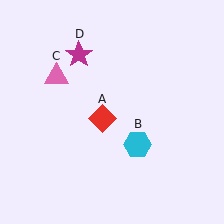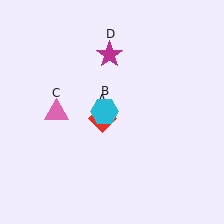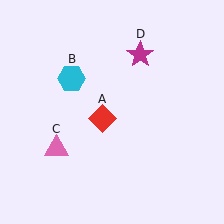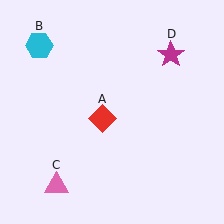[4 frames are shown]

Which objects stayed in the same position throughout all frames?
Red diamond (object A) remained stationary.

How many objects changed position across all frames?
3 objects changed position: cyan hexagon (object B), pink triangle (object C), magenta star (object D).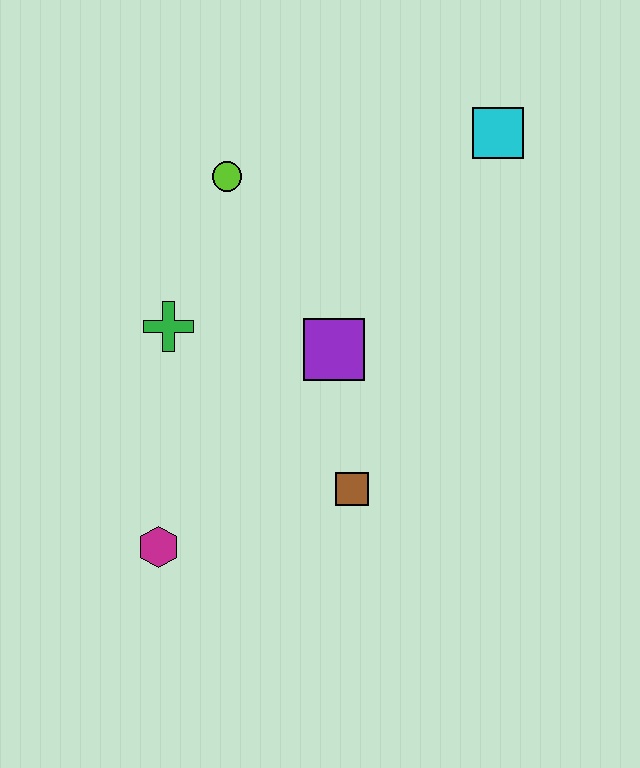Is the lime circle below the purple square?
No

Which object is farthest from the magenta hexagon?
The cyan square is farthest from the magenta hexagon.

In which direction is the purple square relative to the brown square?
The purple square is above the brown square.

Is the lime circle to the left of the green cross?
No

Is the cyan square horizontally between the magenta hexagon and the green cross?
No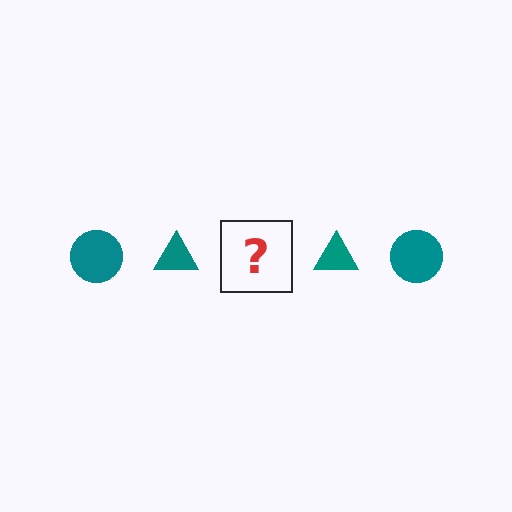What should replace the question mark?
The question mark should be replaced with a teal circle.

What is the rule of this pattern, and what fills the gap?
The rule is that the pattern cycles through circle, triangle shapes in teal. The gap should be filled with a teal circle.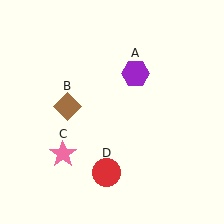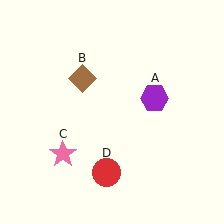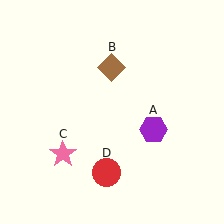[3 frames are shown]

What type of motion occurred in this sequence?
The purple hexagon (object A), brown diamond (object B) rotated clockwise around the center of the scene.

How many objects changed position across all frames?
2 objects changed position: purple hexagon (object A), brown diamond (object B).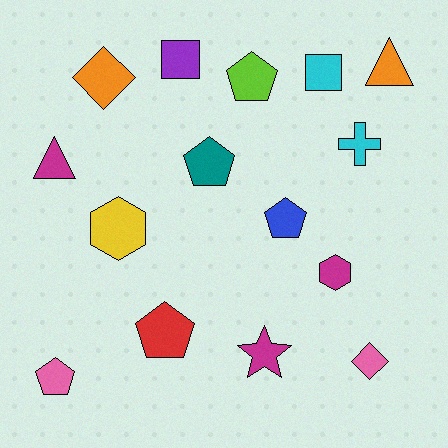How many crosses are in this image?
There is 1 cross.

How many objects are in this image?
There are 15 objects.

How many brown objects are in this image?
There are no brown objects.